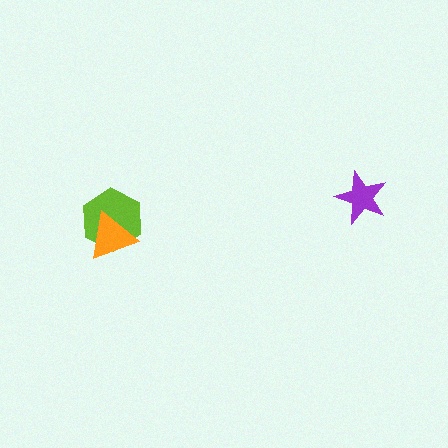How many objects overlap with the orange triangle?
1 object overlaps with the orange triangle.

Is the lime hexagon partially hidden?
Yes, it is partially covered by another shape.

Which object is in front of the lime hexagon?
The orange triangle is in front of the lime hexagon.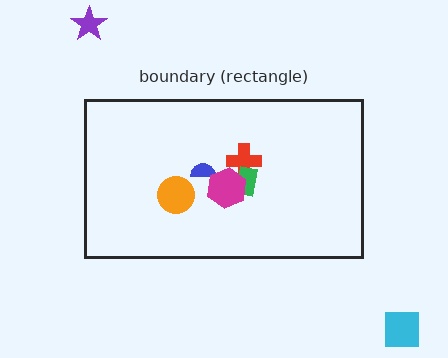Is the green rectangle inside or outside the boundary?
Inside.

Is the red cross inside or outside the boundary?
Inside.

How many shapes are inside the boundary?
5 inside, 2 outside.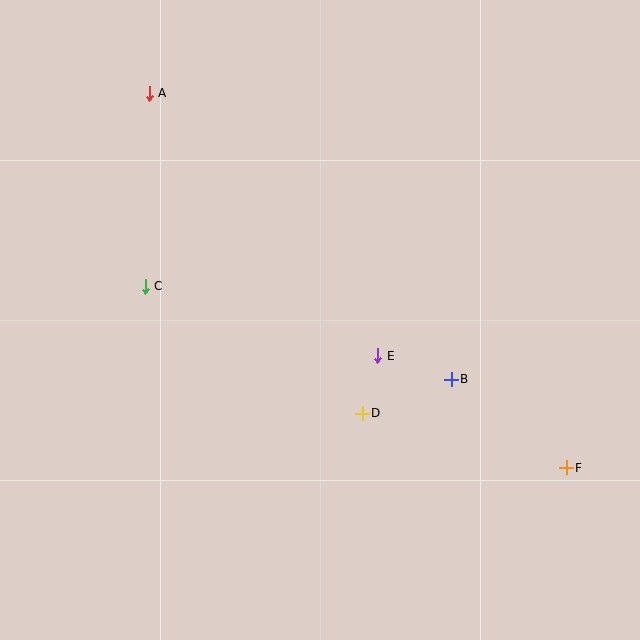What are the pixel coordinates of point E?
Point E is at (378, 356).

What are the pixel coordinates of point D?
Point D is at (362, 413).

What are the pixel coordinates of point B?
Point B is at (451, 379).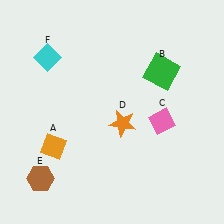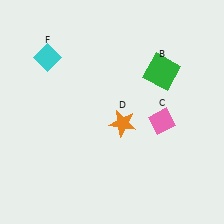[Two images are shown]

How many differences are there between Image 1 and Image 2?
There are 2 differences between the two images.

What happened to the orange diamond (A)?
The orange diamond (A) was removed in Image 2. It was in the bottom-left area of Image 1.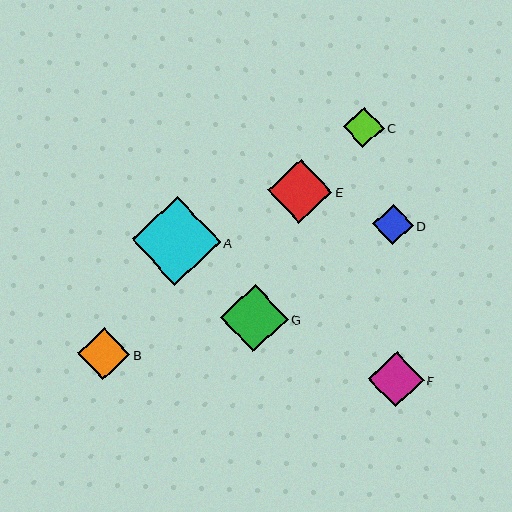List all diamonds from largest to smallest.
From largest to smallest: A, G, E, F, B, C, D.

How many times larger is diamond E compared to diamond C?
Diamond E is approximately 1.6 times the size of diamond C.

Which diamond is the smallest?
Diamond D is the smallest with a size of approximately 40 pixels.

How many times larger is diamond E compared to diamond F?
Diamond E is approximately 1.2 times the size of diamond F.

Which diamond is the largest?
Diamond A is the largest with a size of approximately 89 pixels.